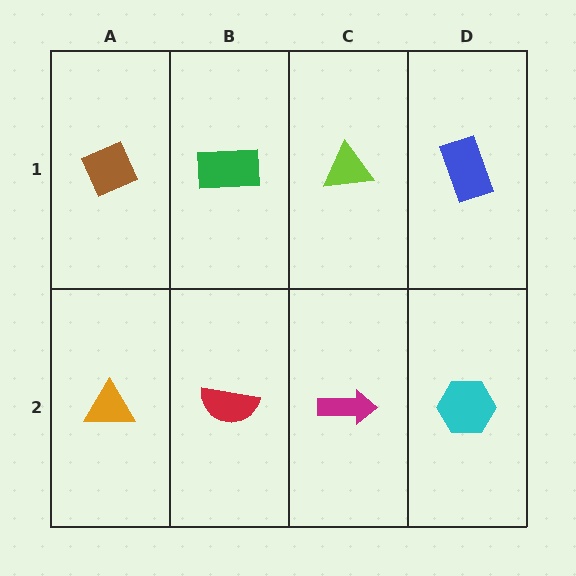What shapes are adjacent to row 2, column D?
A blue rectangle (row 1, column D), a magenta arrow (row 2, column C).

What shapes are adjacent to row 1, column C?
A magenta arrow (row 2, column C), a green rectangle (row 1, column B), a blue rectangle (row 1, column D).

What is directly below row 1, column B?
A red semicircle.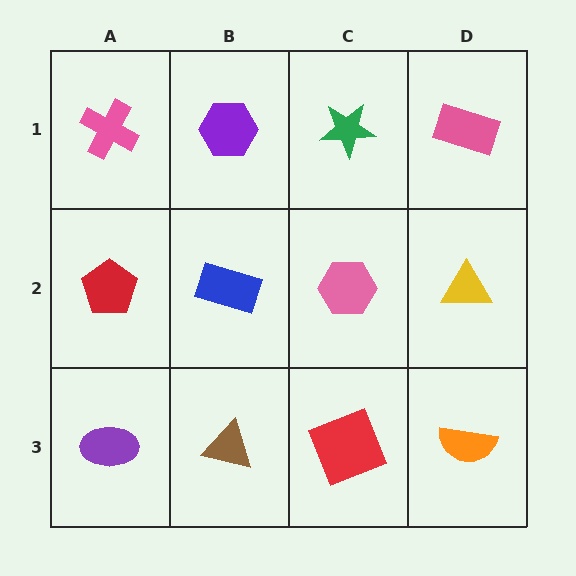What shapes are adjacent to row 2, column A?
A pink cross (row 1, column A), a purple ellipse (row 3, column A), a blue rectangle (row 2, column B).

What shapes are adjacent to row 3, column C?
A pink hexagon (row 2, column C), a brown triangle (row 3, column B), an orange semicircle (row 3, column D).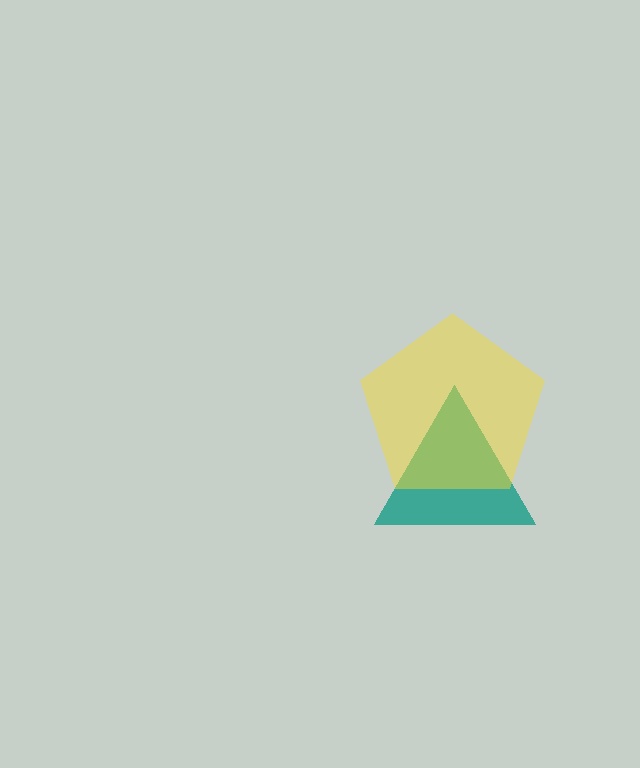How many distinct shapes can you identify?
There are 2 distinct shapes: a teal triangle, a yellow pentagon.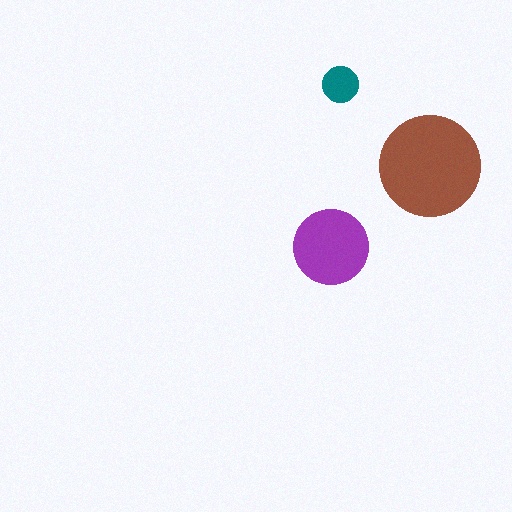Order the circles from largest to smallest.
the brown one, the purple one, the teal one.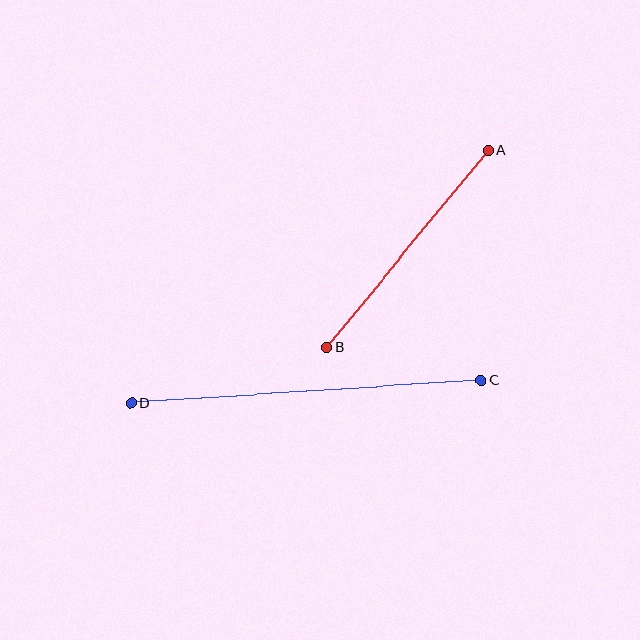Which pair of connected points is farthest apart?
Points C and D are farthest apart.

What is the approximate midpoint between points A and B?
The midpoint is at approximately (407, 249) pixels.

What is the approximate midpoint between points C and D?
The midpoint is at approximately (306, 392) pixels.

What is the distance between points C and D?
The distance is approximately 351 pixels.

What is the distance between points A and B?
The distance is approximately 255 pixels.